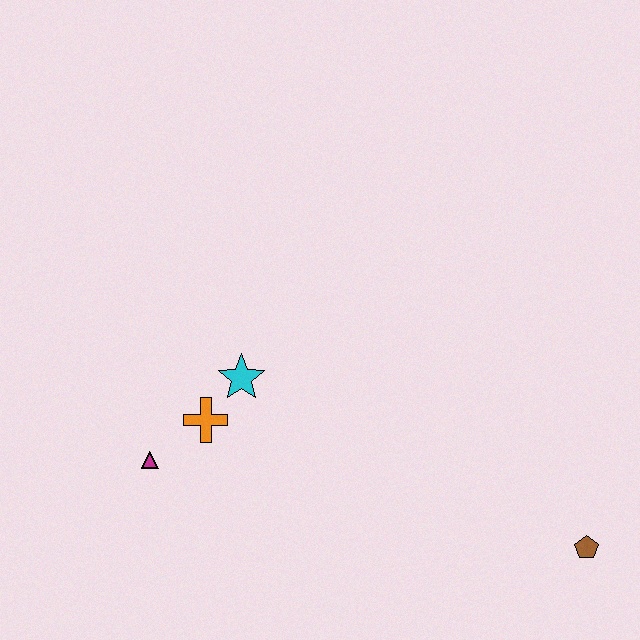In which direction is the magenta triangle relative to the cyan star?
The magenta triangle is to the left of the cyan star.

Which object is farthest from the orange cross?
The brown pentagon is farthest from the orange cross.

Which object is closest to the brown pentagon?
The cyan star is closest to the brown pentagon.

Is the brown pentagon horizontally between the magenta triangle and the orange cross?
No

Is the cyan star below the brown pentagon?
No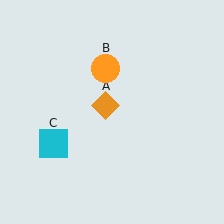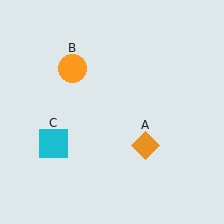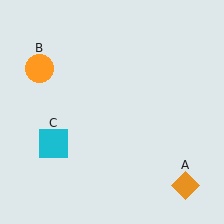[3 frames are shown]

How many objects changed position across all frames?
2 objects changed position: orange diamond (object A), orange circle (object B).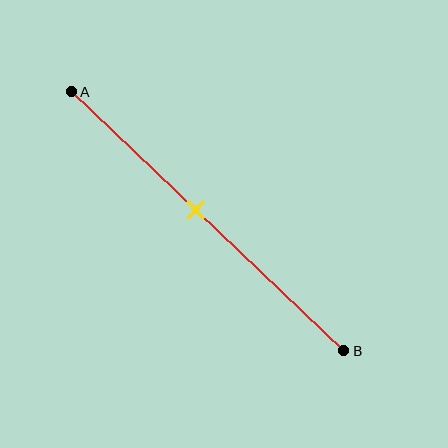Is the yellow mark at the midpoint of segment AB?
No, the mark is at about 45% from A, not at the 50% midpoint.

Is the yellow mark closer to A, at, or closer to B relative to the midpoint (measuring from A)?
The yellow mark is closer to point A than the midpoint of segment AB.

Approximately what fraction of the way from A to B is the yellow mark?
The yellow mark is approximately 45% of the way from A to B.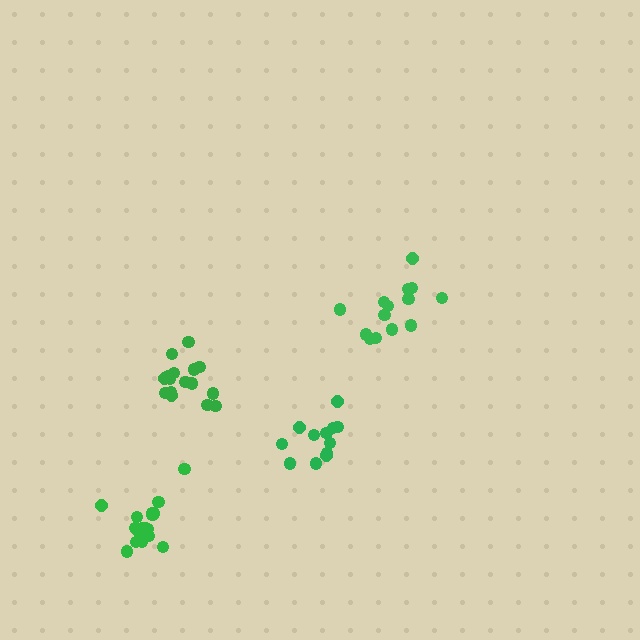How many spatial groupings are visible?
There are 4 spatial groupings.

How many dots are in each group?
Group 1: 17 dots, Group 2: 16 dots, Group 3: 14 dots, Group 4: 12 dots (59 total).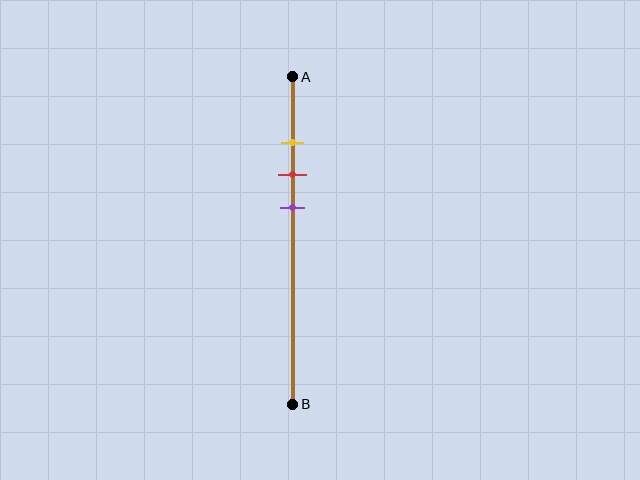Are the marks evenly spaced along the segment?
Yes, the marks are approximately evenly spaced.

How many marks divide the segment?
There are 3 marks dividing the segment.